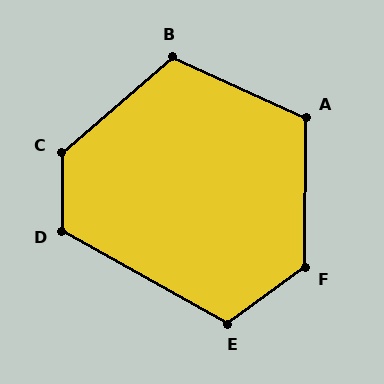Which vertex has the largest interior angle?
C, at approximately 131 degrees.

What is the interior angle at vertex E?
Approximately 115 degrees (obtuse).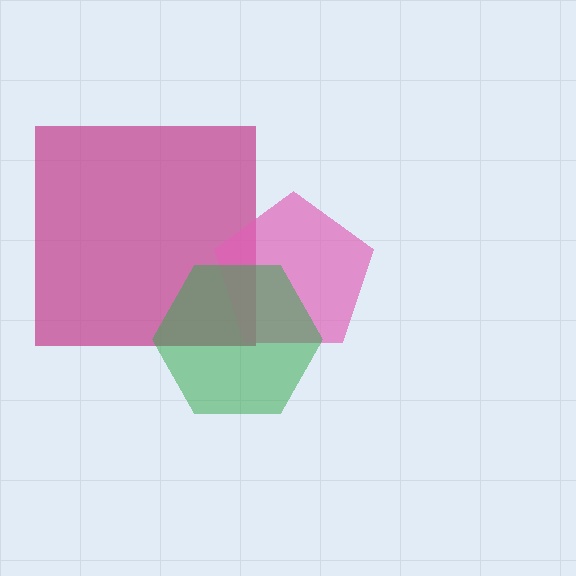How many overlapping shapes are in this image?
There are 3 overlapping shapes in the image.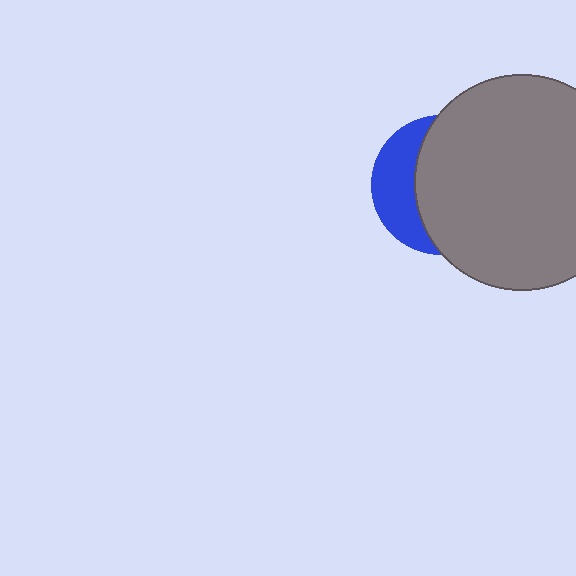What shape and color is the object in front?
The object in front is a gray circle.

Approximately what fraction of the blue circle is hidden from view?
Roughly 68% of the blue circle is hidden behind the gray circle.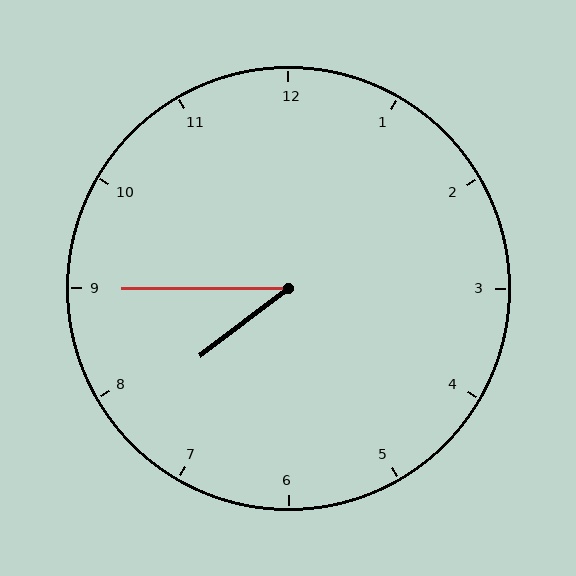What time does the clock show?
7:45.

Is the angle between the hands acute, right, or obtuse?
It is acute.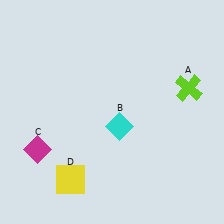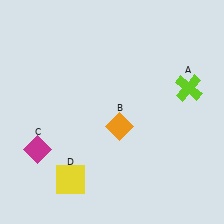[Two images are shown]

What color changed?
The diamond (B) changed from cyan in Image 1 to orange in Image 2.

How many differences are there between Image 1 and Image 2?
There is 1 difference between the two images.